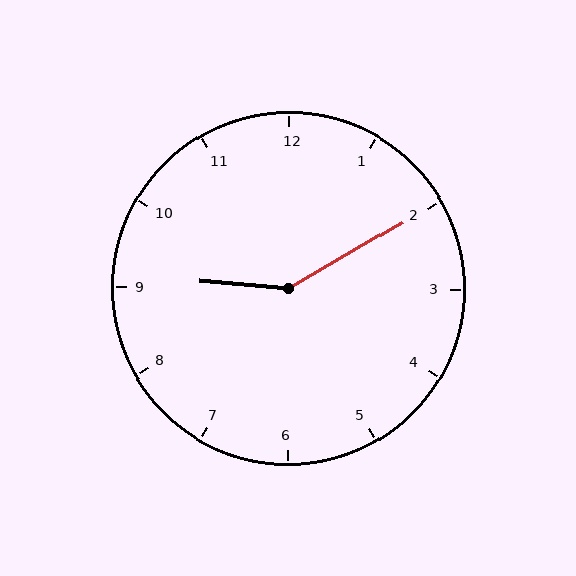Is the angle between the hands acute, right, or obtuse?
It is obtuse.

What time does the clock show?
9:10.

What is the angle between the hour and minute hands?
Approximately 145 degrees.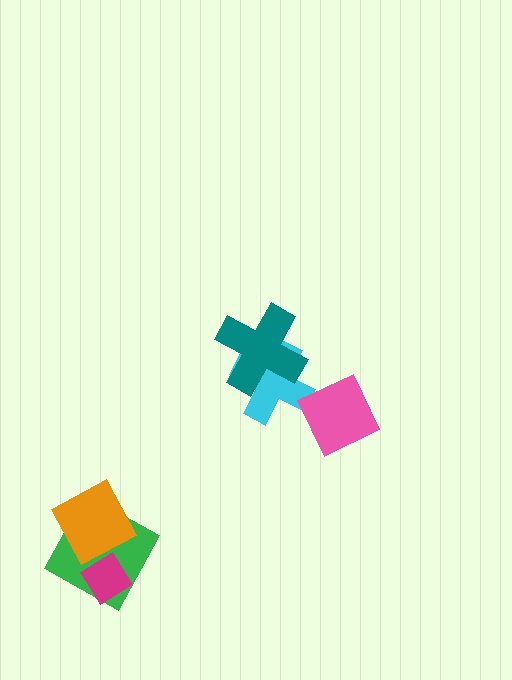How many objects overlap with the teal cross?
1 object overlaps with the teal cross.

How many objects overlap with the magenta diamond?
1 object overlaps with the magenta diamond.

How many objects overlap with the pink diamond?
1 object overlaps with the pink diamond.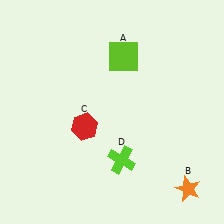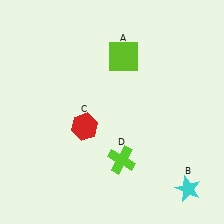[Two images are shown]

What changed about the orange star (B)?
In Image 1, B is orange. In Image 2, it changed to cyan.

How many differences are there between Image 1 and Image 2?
There is 1 difference between the two images.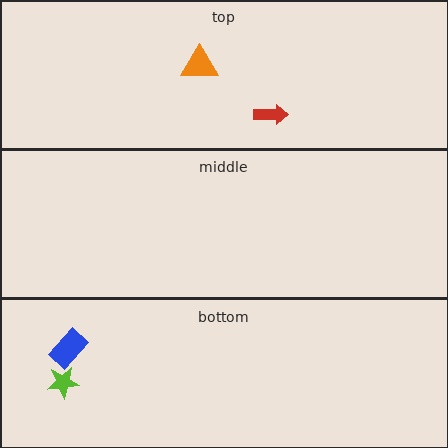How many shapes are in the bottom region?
2.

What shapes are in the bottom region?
The lime star, the blue rectangle.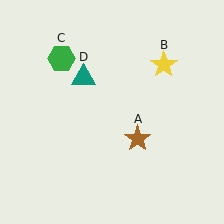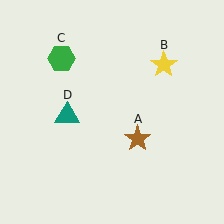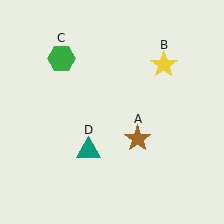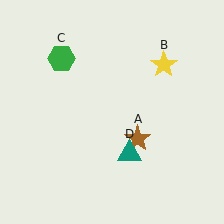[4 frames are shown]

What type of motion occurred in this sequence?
The teal triangle (object D) rotated counterclockwise around the center of the scene.